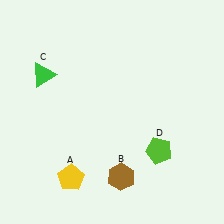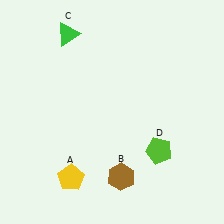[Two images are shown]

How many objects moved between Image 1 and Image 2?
1 object moved between the two images.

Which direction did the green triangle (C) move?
The green triangle (C) moved up.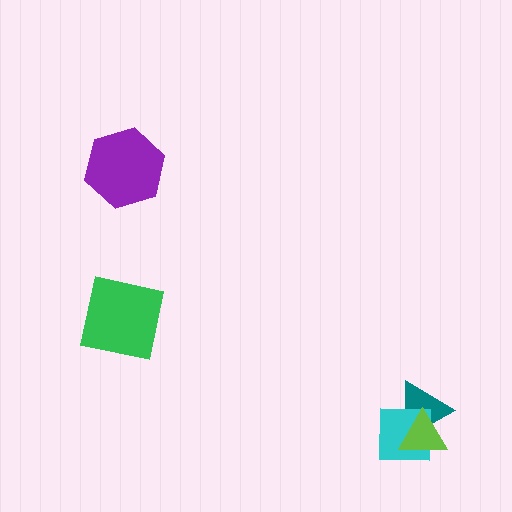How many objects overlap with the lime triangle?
2 objects overlap with the lime triangle.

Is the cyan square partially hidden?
Yes, it is partially covered by another shape.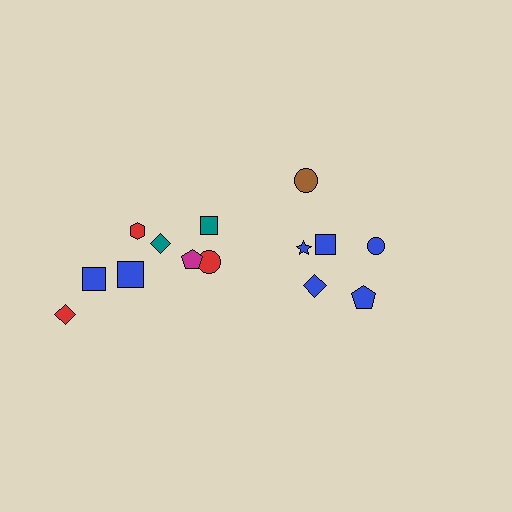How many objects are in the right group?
There are 6 objects.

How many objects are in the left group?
There are 8 objects.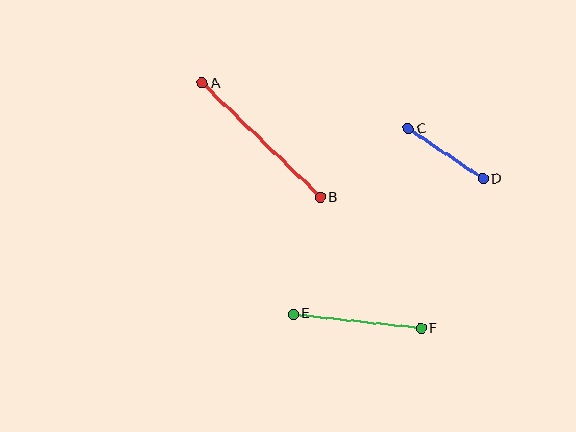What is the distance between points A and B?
The distance is approximately 165 pixels.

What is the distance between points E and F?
The distance is approximately 128 pixels.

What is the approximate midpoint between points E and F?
The midpoint is at approximately (357, 321) pixels.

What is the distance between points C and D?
The distance is approximately 90 pixels.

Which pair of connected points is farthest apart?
Points A and B are farthest apart.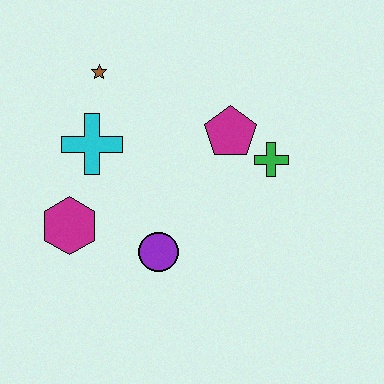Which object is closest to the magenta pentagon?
The green cross is closest to the magenta pentagon.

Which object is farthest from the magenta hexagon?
The green cross is farthest from the magenta hexagon.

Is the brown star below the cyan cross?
No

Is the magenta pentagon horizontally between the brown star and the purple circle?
No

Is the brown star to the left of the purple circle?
Yes